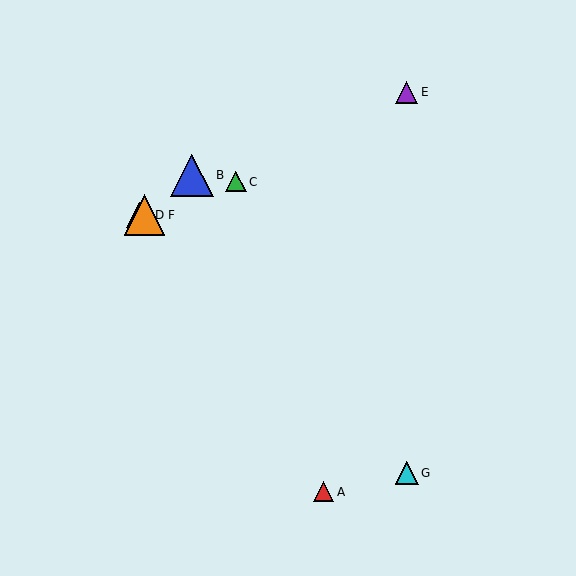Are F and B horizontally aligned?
No, F is at y≈215 and B is at y≈175.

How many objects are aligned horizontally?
2 objects (D, F) are aligned horizontally.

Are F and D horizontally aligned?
Yes, both are at y≈215.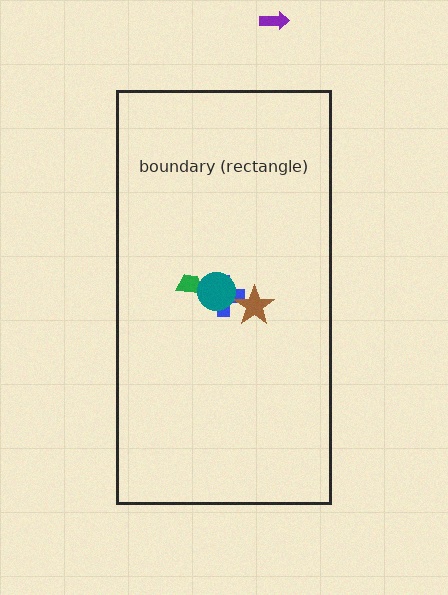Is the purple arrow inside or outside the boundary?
Outside.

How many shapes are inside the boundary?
4 inside, 1 outside.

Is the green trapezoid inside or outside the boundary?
Inside.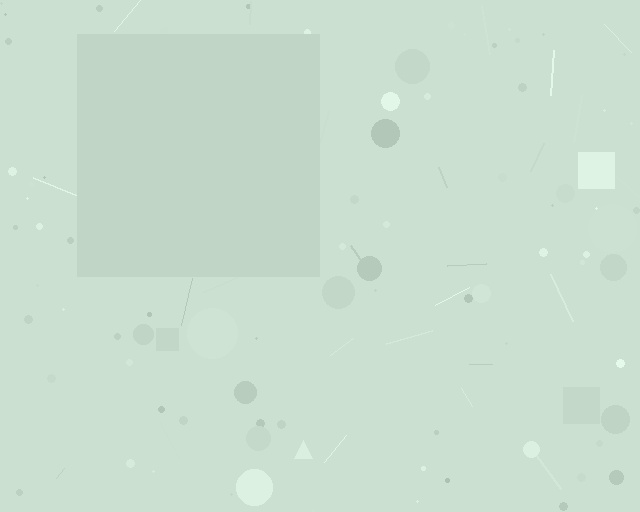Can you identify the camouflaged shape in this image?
The camouflaged shape is a square.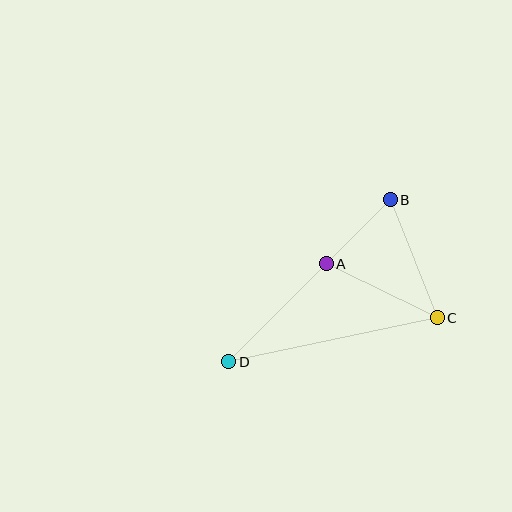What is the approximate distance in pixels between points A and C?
The distance between A and C is approximately 123 pixels.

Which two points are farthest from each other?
Points B and D are farthest from each other.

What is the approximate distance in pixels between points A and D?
The distance between A and D is approximately 138 pixels.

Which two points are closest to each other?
Points A and B are closest to each other.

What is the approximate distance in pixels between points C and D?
The distance between C and D is approximately 213 pixels.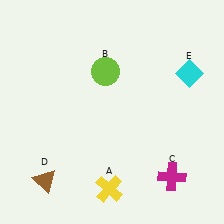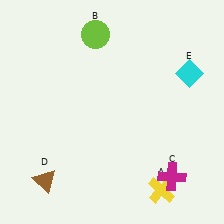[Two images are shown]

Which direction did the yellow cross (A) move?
The yellow cross (A) moved right.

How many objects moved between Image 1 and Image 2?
2 objects moved between the two images.